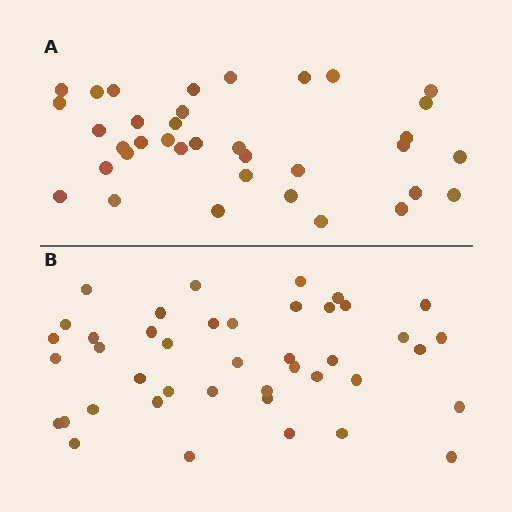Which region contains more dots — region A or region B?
Region B (the bottom region) has more dots.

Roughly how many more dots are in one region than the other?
Region B has about 6 more dots than region A.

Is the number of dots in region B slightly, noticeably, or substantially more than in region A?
Region B has only slightly more — the two regions are fairly close. The ratio is roughly 1.2 to 1.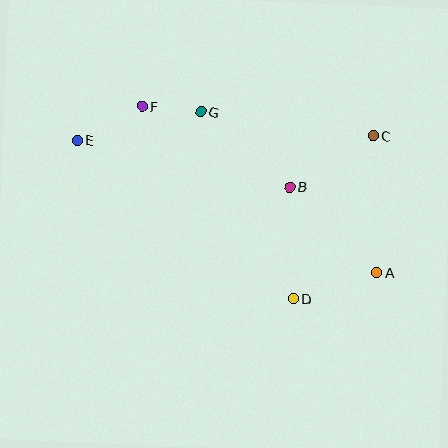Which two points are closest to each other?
Points F and G are closest to each other.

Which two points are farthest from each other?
Points A and E are farthest from each other.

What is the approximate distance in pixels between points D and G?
The distance between D and G is approximately 208 pixels.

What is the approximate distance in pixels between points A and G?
The distance between A and G is approximately 238 pixels.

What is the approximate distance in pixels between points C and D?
The distance between C and D is approximately 181 pixels.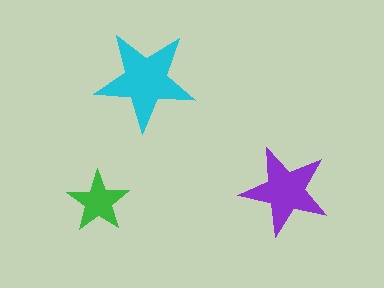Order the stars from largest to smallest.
the cyan one, the purple one, the green one.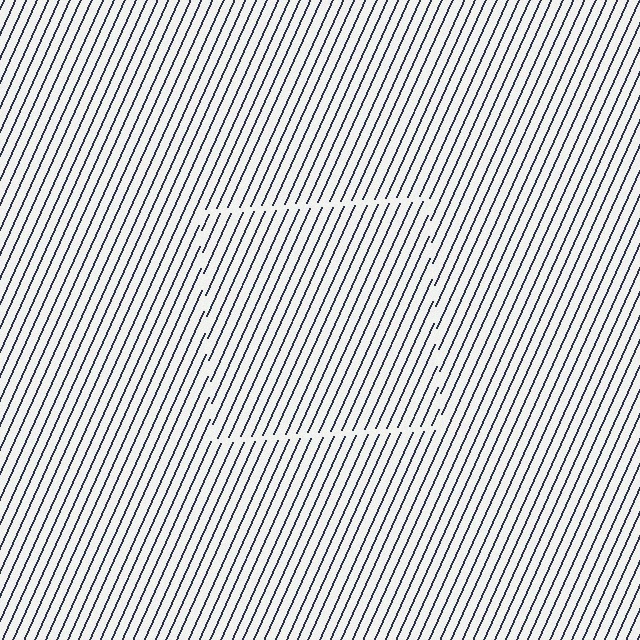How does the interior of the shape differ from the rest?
The interior of the shape contains the same grating, shifted by half a period — the contour is defined by the phase discontinuity where line-ends from the inner and outer gratings abut.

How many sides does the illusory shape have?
4 sides — the line-ends trace a square.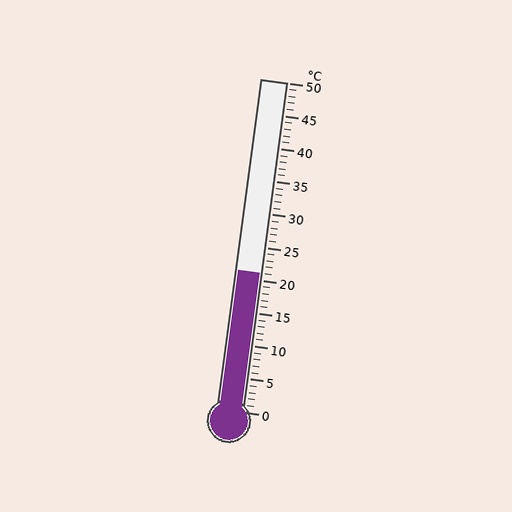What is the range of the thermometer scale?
The thermometer scale ranges from 0°C to 50°C.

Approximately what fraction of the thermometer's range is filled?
The thermometer is filled to approximately 40% of its range.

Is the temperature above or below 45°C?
The temperature is below 45°C.